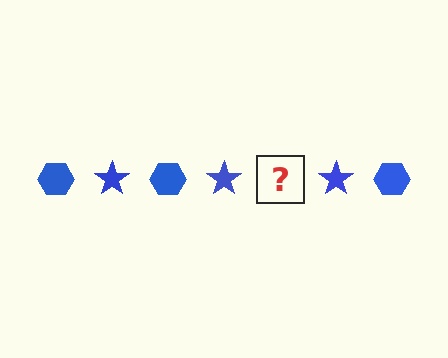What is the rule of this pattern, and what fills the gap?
The rule is that the pattern cycles through hexagon, star shapes in blue. The gap should be filled with a blue hexagon.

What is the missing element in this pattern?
The missing element is a blue hexagon.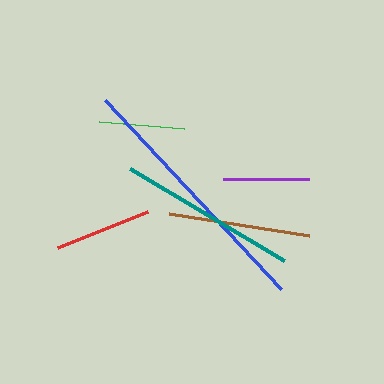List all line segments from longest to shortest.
From longest to shortest: blue, teal, brown, red, green, purple.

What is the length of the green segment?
The green segment is approximately 86 pixels long.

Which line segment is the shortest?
The purple line is the shortest at approximately 86 pixels.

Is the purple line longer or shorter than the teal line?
The teal line is longer than the purple line.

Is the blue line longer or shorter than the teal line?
The blue line is longer than the teal line.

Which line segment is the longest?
The blue line is the longest at approximately 259 pixels.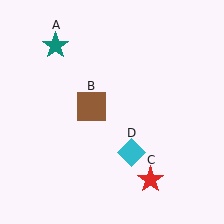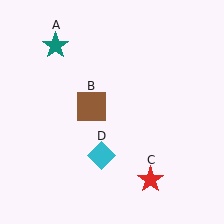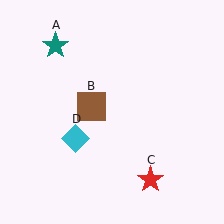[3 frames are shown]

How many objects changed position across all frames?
1 object changed position: cyan diamond (object D).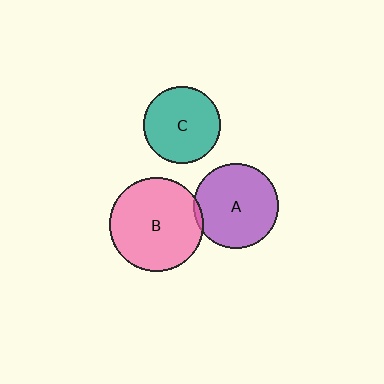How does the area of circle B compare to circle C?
Approximately 1.5 times.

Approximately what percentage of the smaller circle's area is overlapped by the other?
Approximately 5%.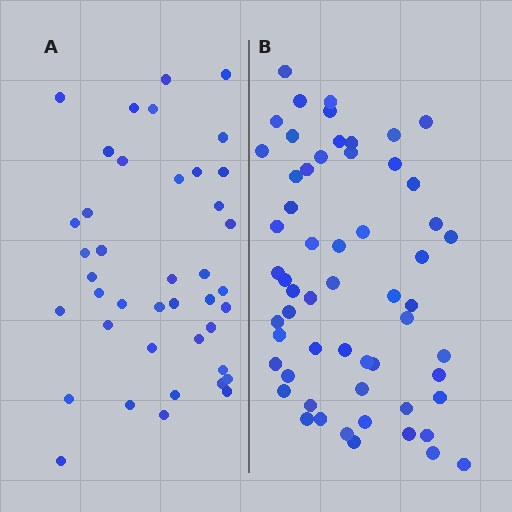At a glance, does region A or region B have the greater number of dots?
Region B (the right region) has more dots.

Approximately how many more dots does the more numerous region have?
Region B has approximately 15 more dots than region A.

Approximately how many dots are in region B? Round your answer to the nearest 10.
About 60 dots. (The exact count is 58, which rounds to 60.)